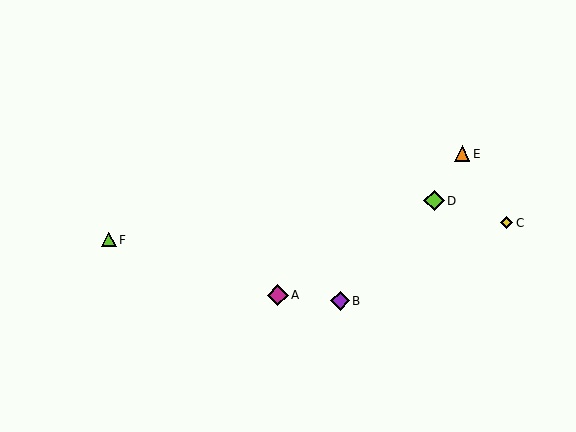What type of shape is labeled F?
Shape F is a lime triangle.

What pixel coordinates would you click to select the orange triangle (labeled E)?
Click at (462, 154) to select the orange triangle E.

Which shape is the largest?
The magenta diamond (labeled A) is the largest.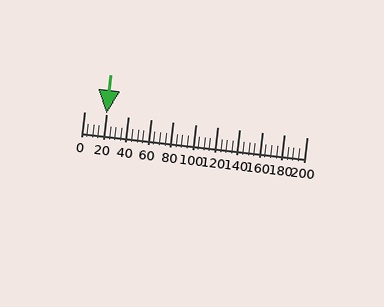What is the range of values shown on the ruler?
The ruler shows values from 0 to 200.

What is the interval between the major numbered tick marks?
The major tick marks are spaced 20 units apart.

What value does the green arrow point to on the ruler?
The green arrow points to approximately 20.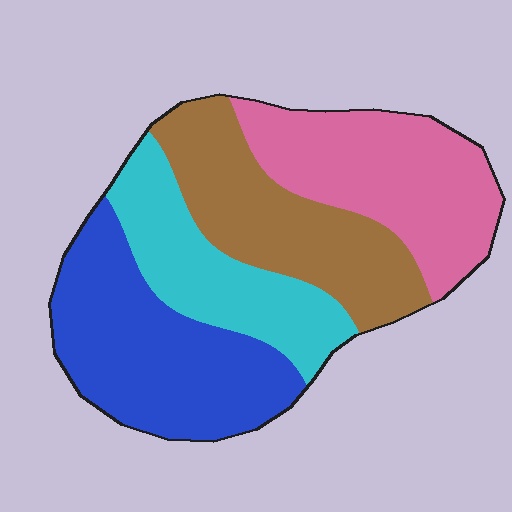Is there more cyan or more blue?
Blue.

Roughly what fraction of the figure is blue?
Blue covers about 30% of the figure.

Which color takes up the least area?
Cyan, at roughly 20%.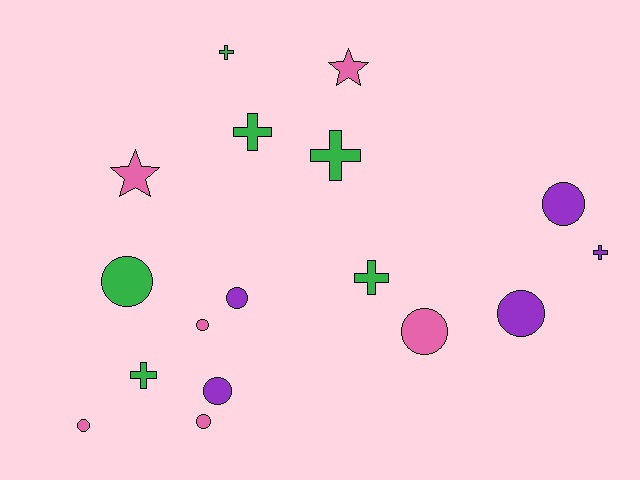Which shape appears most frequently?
Circle, with 9 objects.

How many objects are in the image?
There are 17 objects.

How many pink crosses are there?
There are no pink crosses.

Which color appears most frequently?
Green, with 6 objects.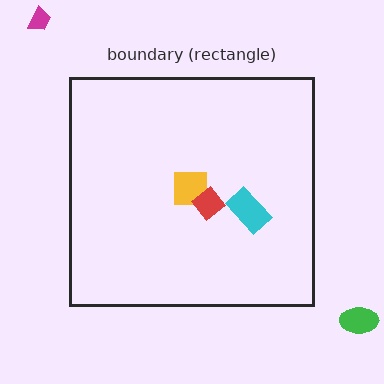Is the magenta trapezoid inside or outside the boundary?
Outside.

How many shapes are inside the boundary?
3 inside, 2 outside.